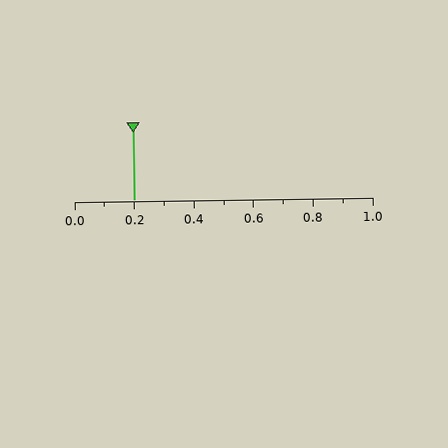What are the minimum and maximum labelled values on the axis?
The axis runs from 0.0 to 1.0.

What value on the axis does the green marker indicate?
The marker indicates approximately 0.2.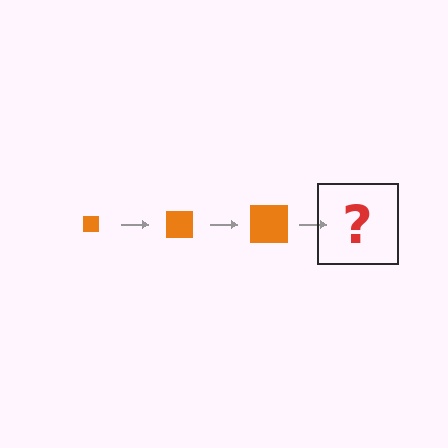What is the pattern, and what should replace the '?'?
The pattern is that the square gets progressively larger each step. The '?' should be an orange square, larger than the previous one.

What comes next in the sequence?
The next element should be an orange square, larger than the previous one.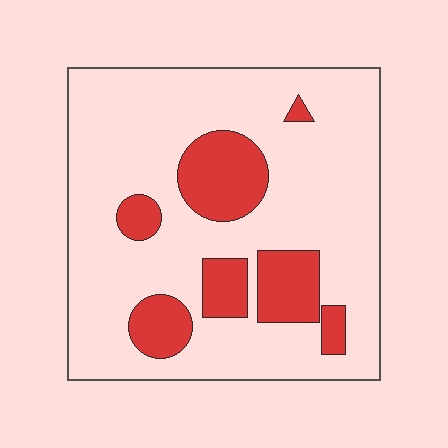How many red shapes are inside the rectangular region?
7.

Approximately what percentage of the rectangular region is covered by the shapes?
Approximately 20%.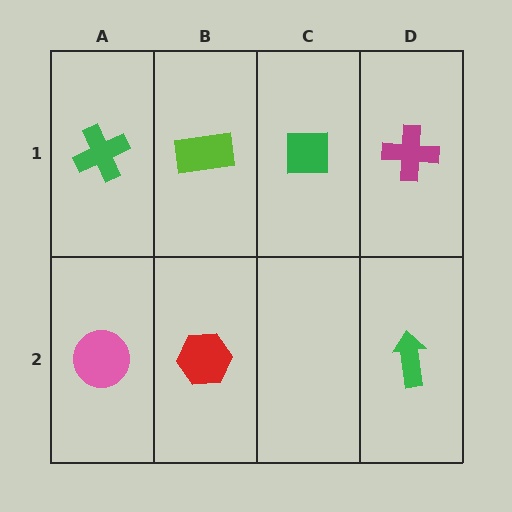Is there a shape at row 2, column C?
No, that cell is empty.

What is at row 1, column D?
A magenta cross.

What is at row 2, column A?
A pink circle.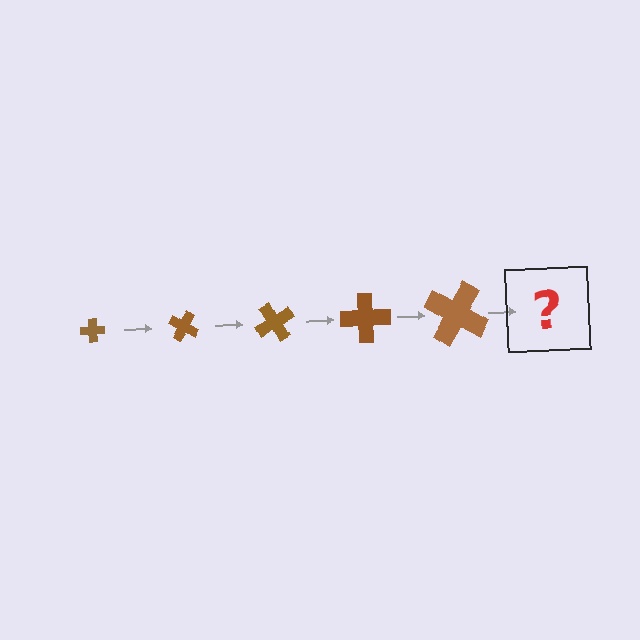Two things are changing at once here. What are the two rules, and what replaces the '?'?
The two rules are that the cross grows larger each step and it rotates 30 degrees each step. The '?' should be a cross, larger than the previous one and rotated 150 degrees from the start.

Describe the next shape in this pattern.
It should be a cross, larger than the previous one and rotated 150 degrees from the start.